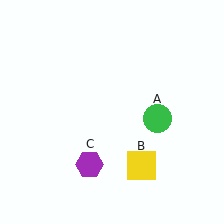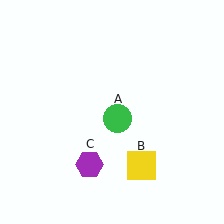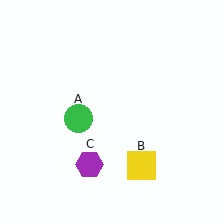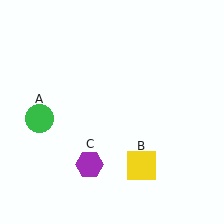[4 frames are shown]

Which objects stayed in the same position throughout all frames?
Yellow square (object B) and purple hexagon (object C) remained stationary.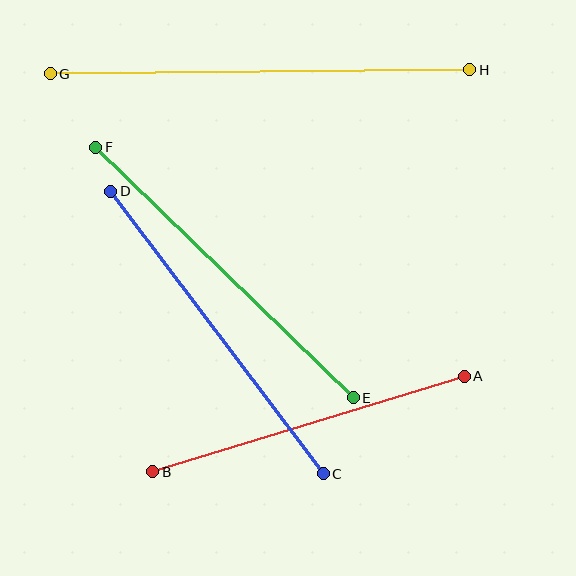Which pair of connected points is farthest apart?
Points G and H are farthest apart.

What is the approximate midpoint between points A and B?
The midpoint is at approximately (309, 424) pixels.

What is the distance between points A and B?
The distance is approximately 326 pixels.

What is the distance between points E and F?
The distance is approximately 359 pixels.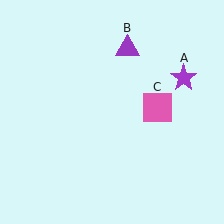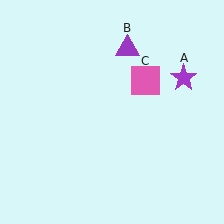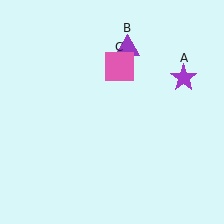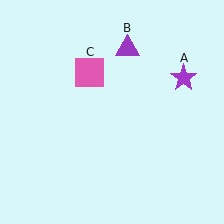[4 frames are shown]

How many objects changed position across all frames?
1 object changed position: pink square (object C).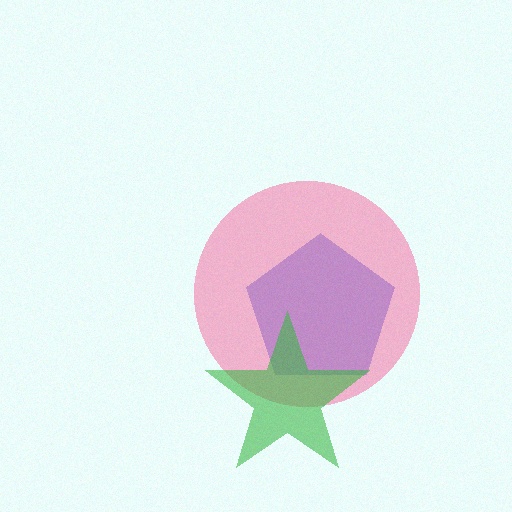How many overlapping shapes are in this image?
There are 3 overlapping shapes in the image.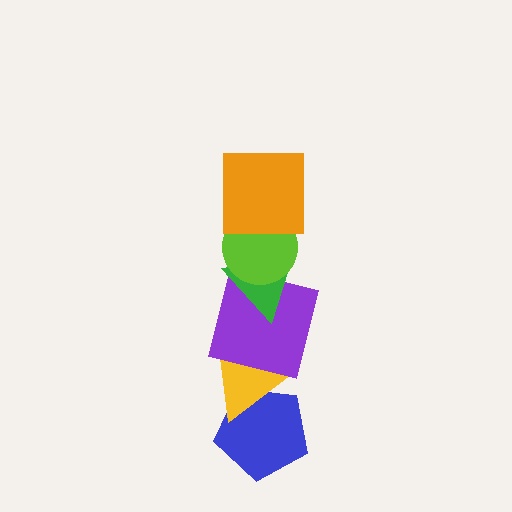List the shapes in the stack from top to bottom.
From top to bottom: the orange square, the lime circle, the green triangle, the purple square, the yellow triangle, the blue pentagon.